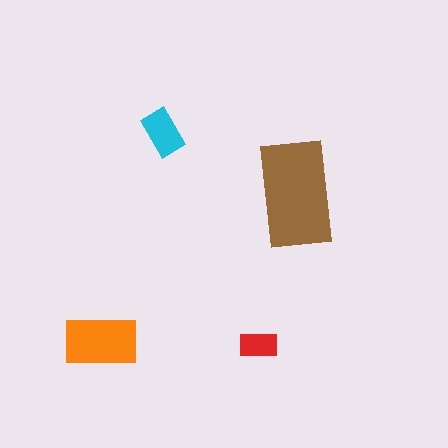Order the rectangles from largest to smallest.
the brown one, the orange one, the cyan one, the red one.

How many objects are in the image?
There are 4 objects in the image.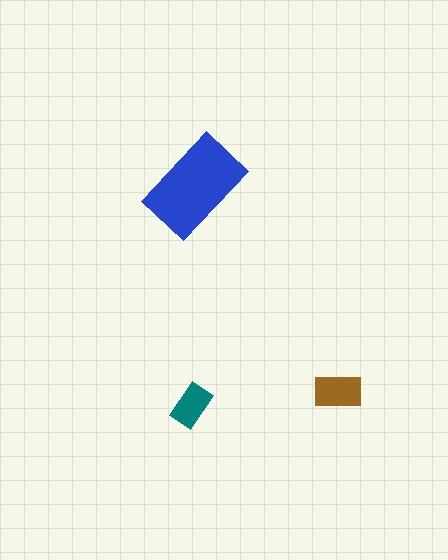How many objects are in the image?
There are 3 objects in the image.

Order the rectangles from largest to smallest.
the blue one, the brown one, the teal one.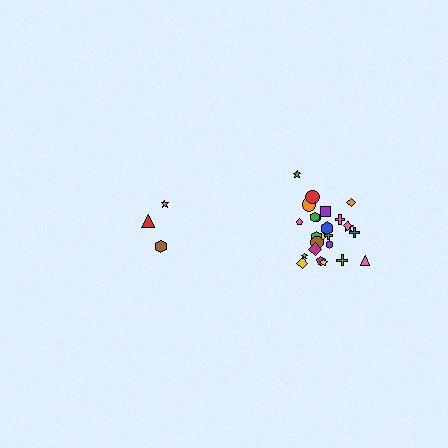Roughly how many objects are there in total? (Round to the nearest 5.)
Roughly 30 objects in total.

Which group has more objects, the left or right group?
The right group.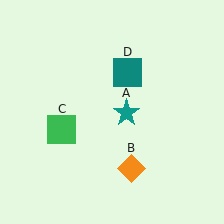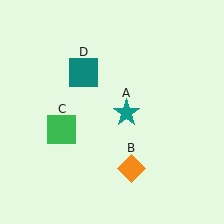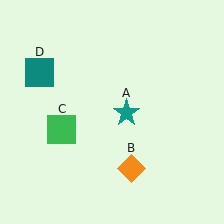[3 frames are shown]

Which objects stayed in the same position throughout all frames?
Teal star (object A) and orange diamond (object B) and green square (object C) remained stationary.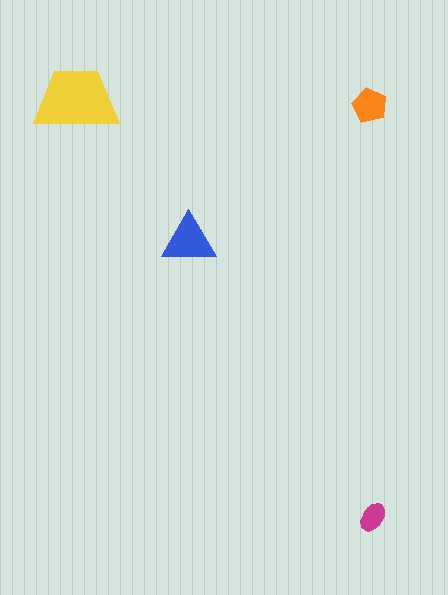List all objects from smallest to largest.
The magenta ellipse, the orange pentagon, the blue triangle, the yellow trapezoid.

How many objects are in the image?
There are 4 objects in the image.